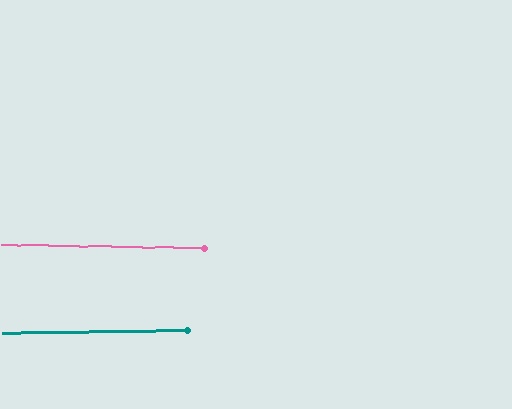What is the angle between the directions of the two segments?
Approximately 2 degrees.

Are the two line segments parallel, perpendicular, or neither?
Parallel — their directions differ by only 1.8°.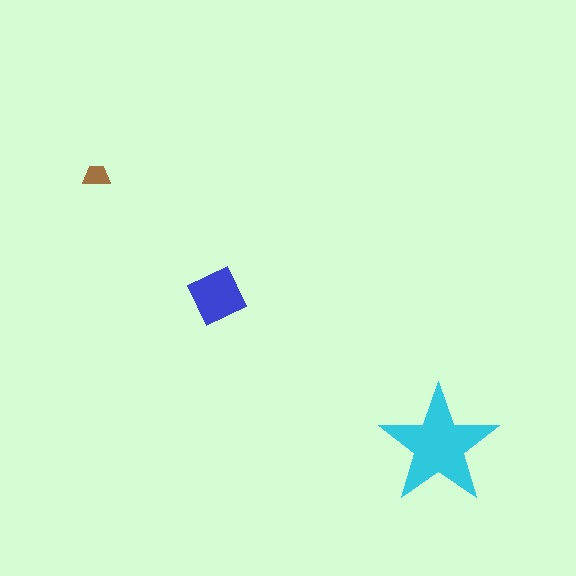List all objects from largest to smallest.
The cyan star, the blue diamond, the brown trapezoid.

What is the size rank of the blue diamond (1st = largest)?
2nd.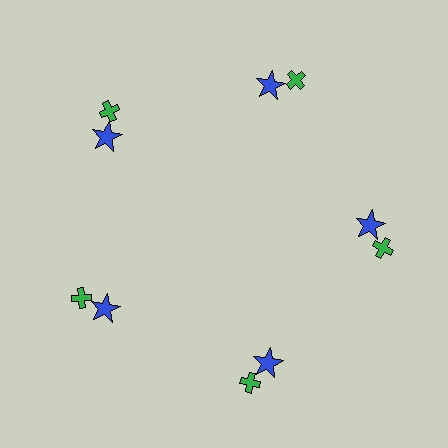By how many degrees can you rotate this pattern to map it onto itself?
The pattern maps onto itself every 72 degrees of rotation.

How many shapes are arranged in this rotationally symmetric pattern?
There are 10 shapes, arranged in 5 groups of 2.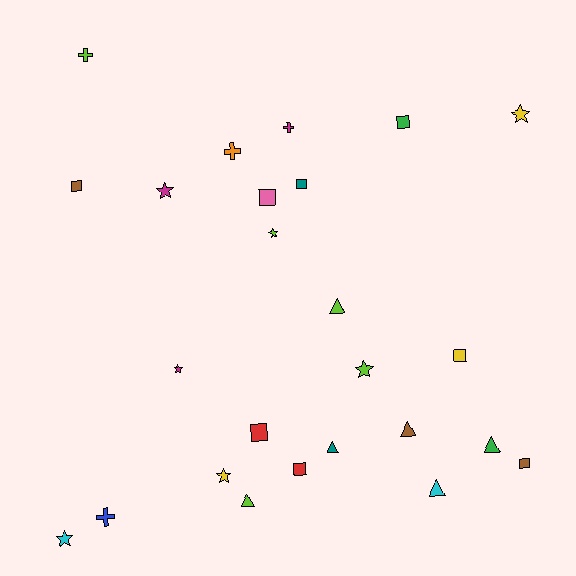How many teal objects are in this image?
There are 2 teal objects.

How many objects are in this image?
There are 25 objects.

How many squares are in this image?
There are 8 squares.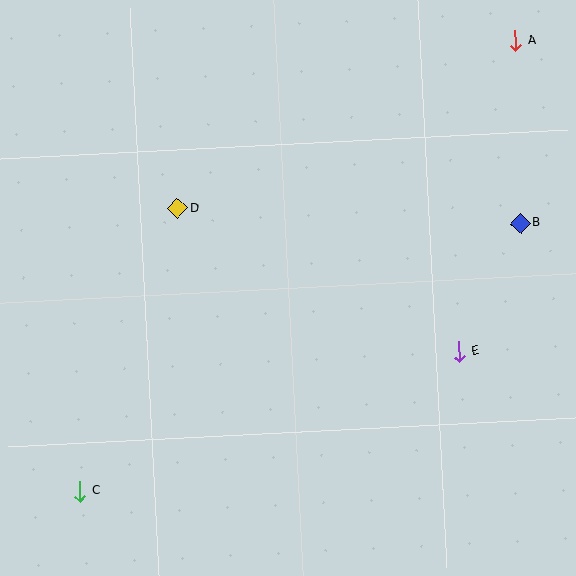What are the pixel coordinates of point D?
Point D is at (177, 208).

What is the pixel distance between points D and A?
The distance between D and A is 377 pixels.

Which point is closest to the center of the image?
Point D at (177, 208) is closest to the center.